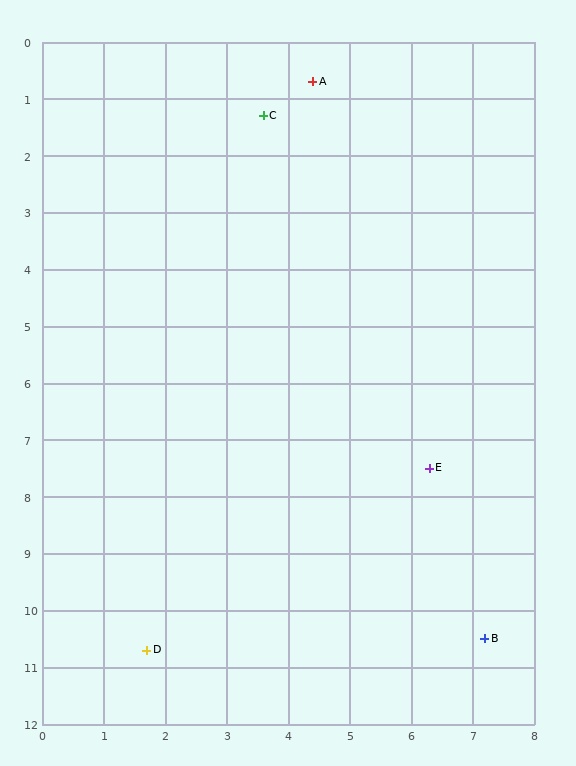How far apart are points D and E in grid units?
Points D and E are about 5.6 grid units apart.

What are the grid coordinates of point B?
Point B is at approximately (7.2, 10.5).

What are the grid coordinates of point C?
Point C is at approximately (3.6, 1.3).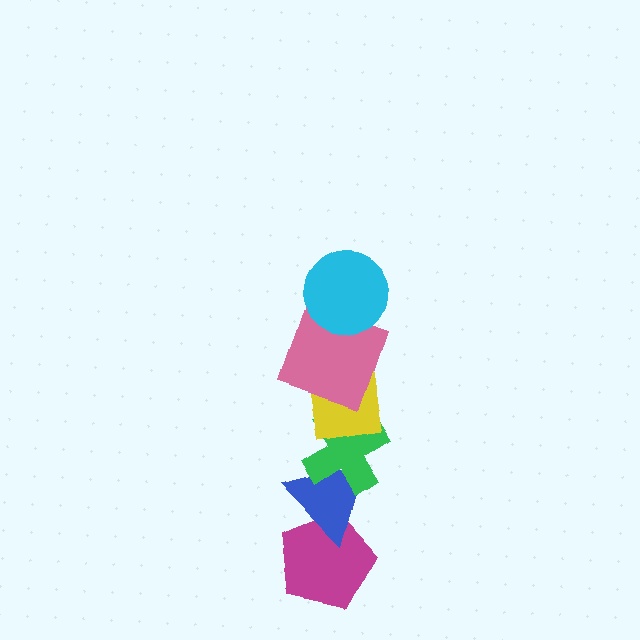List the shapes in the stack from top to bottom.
From top to bottom: the cyan circle, the pink square, the yellow square, the green cross, the blue triangle, the magenta pentagon.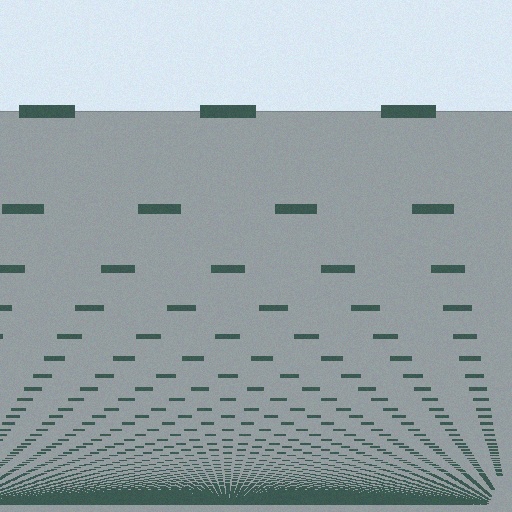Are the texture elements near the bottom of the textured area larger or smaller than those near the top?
Smaller. The gradient is inverted — elements near the bottom are smaller and denser.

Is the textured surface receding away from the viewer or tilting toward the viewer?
The surface appears to tilt toward the viewer. Texture elements get larger and sparser toward the top.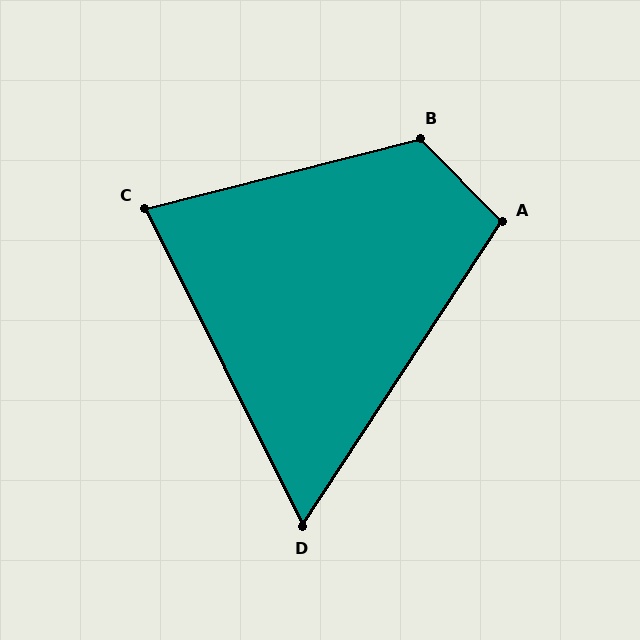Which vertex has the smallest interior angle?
D, at approximately 60 degrees.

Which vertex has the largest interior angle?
B, at approximately 120 degrees.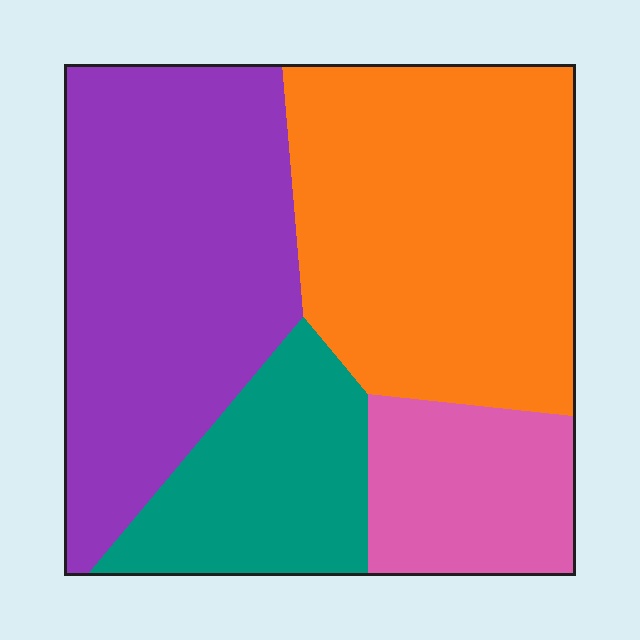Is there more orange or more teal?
Orange.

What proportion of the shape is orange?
Orange takes up about one third (1/3) of the shape.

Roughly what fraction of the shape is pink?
Pink takes up about one eighth (1/8) of the shape.